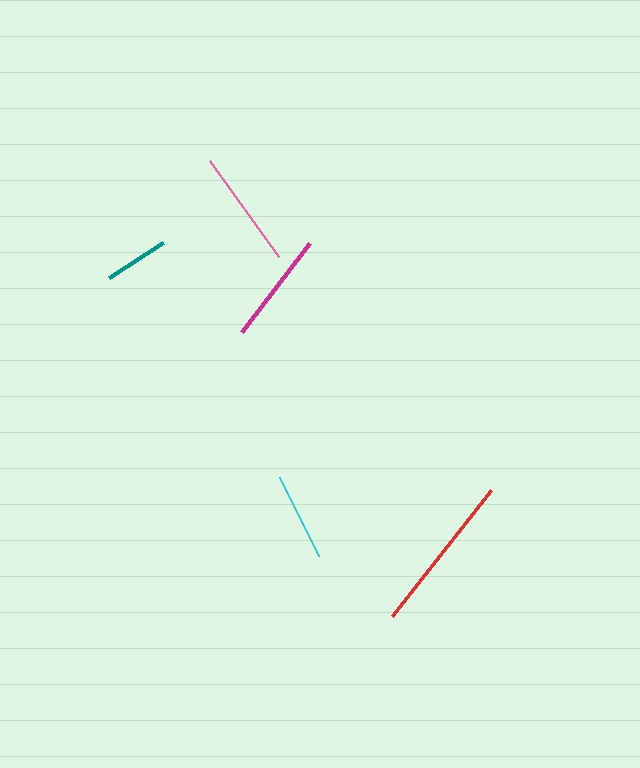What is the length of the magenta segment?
The magenta segment is approximately 112 pixels long.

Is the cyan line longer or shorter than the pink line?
The pink line is longer than the cyan line.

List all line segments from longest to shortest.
From longest to shortest: red, pink, magenta, cyan, teal.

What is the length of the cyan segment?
The cyan segment is approximately 88 pixels long.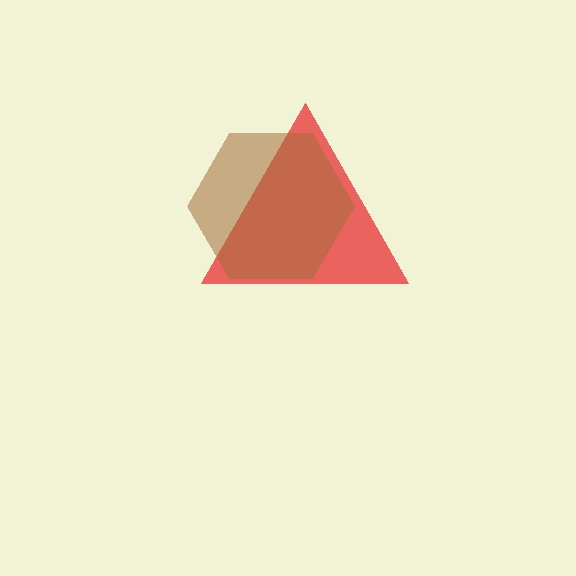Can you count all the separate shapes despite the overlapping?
Yes, there are 2 separate shapes.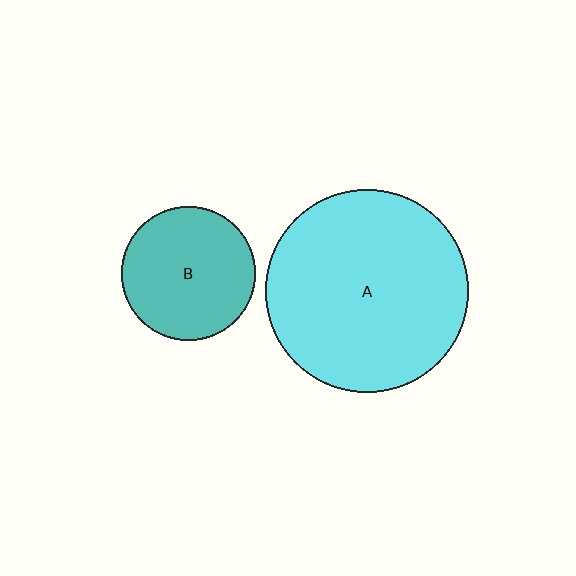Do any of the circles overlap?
No, none of the circles overlap.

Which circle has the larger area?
Circle A (cyan).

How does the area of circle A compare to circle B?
Approximately 2.3 times.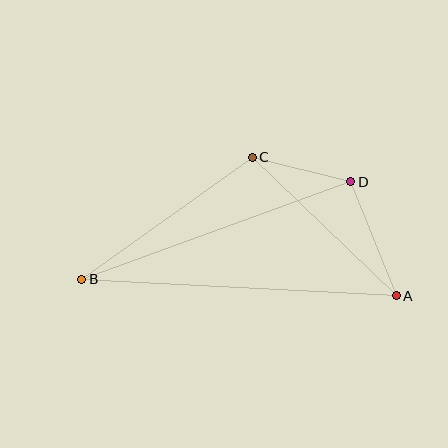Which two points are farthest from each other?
Points A and B are farthest from each other.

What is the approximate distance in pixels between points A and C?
The distance between A and C is approximately 200 pixels.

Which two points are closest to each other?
Points C and D are closest to each other.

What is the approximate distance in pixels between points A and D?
The distance between A and D is approximately 123 pixels.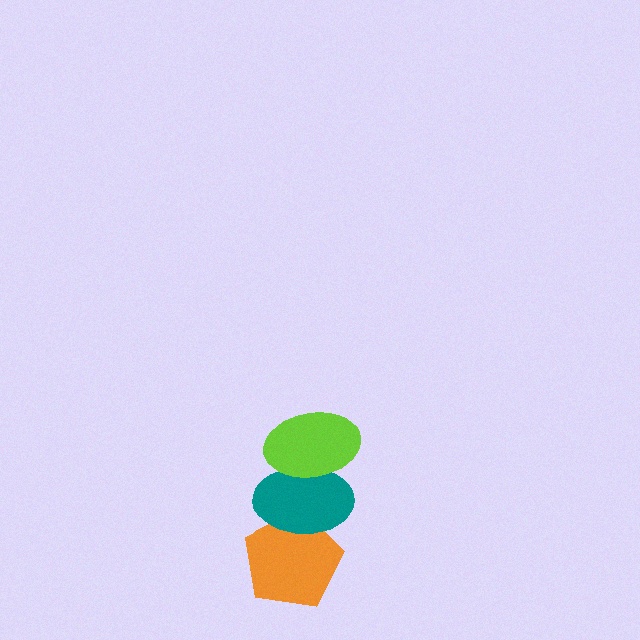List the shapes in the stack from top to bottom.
From top to bottom: the lime ellipse, the teal ellipse, the orange pentagon.